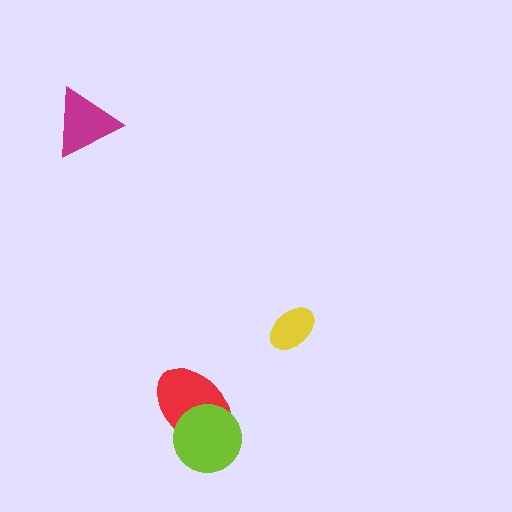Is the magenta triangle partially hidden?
No, no other shape covers it.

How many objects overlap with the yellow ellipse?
0 objects overlap with the yellow ellipse.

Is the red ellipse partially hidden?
Yes, it is partially covered by another shape.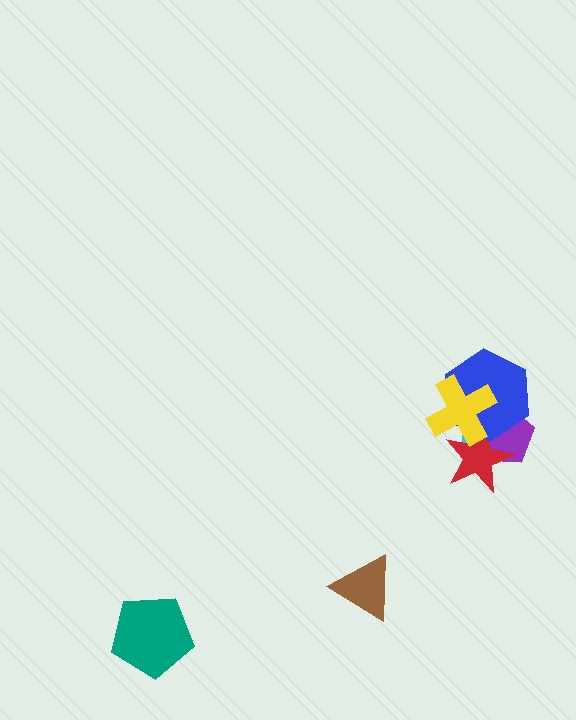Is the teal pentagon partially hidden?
No, no other shape covers it.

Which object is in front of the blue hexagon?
The yellow cross is in front of the blue hexagon.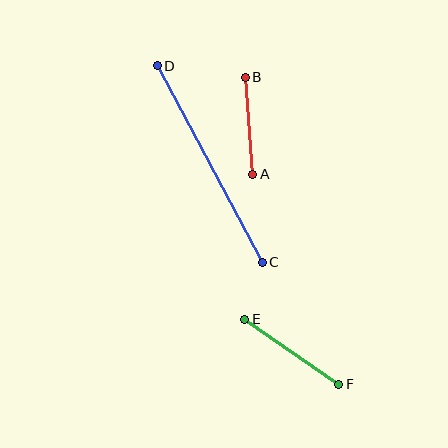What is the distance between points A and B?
The distance is approximately 97 pixels.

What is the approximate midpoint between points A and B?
The midpoint is at approximately (249, 126) pixels.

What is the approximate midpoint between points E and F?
The midpoint is at approximately (292, 352) pixels.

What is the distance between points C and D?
The distance is approximately 223 pixels.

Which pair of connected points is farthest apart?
Points C and D are farthest apart.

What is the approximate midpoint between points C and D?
The midpoint is at approximately (210, 164) pixels.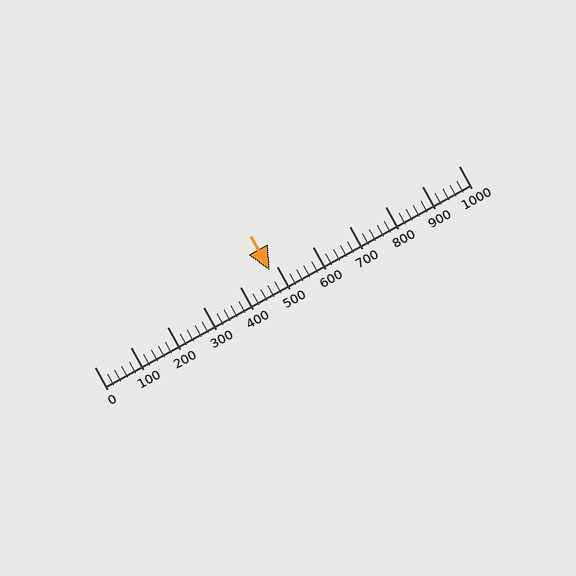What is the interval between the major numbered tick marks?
The major tick marks are spaced 100 units apart.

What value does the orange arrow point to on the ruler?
The orange arrow points to approximately 482.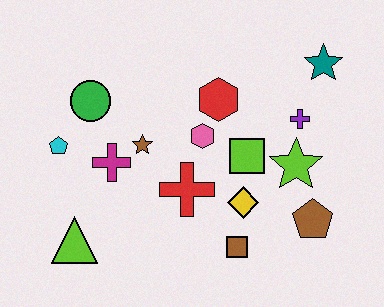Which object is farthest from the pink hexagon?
The lime triangle is farthest from the pink hexagon.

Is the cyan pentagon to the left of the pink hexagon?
Yes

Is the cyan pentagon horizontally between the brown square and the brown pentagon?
No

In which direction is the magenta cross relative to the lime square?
The magenta cross is to the left of the lime square.